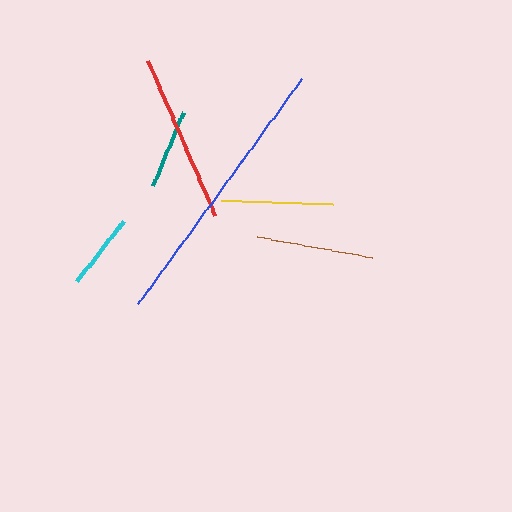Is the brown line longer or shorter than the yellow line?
The brown line is longer than the yellow line.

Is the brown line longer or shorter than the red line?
The red line is longer than the brown line.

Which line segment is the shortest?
The cyan line is the shortest at approximately 76 pixels.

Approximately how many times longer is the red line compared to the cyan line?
The red line is approximately 2.2 times the length of the cyan line.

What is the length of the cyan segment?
The cyan segment is approximately 76 pixels long.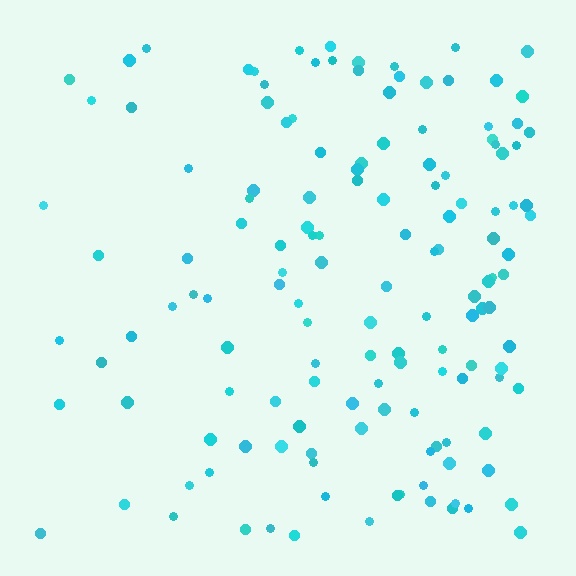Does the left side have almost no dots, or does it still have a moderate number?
Still a moderate number, just noticeably fewer than the right.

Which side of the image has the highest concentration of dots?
The right.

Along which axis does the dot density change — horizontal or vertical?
Horizontal.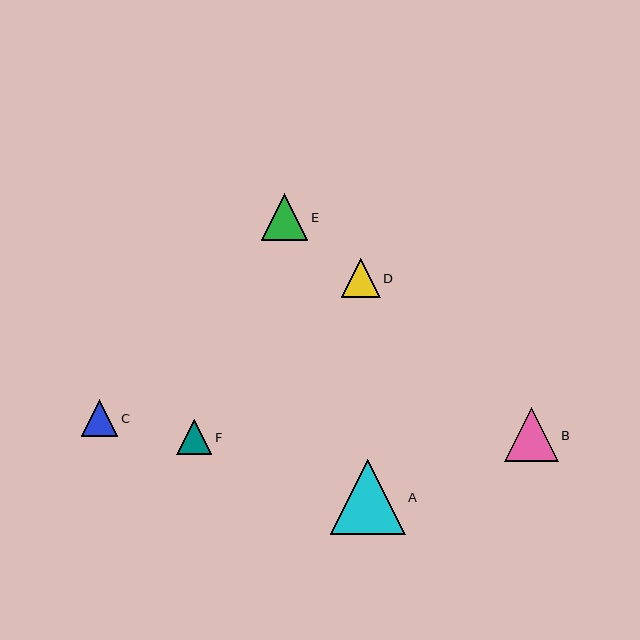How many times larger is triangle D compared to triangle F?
Triangle D is approximately 1.1 times the size of triangle F.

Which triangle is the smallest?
Triangle F is the smallest with a size of approximately 35 pixels.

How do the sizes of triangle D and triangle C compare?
Triangle D and triangle C are approximately the same size.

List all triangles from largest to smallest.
From largest to smallest: A, B, E, D, C, F.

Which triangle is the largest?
Triangle A is the largest with a size of approximately 75 pixels.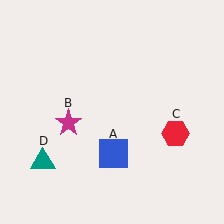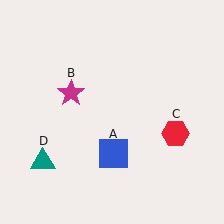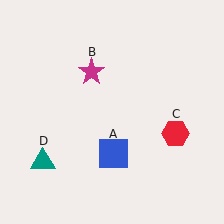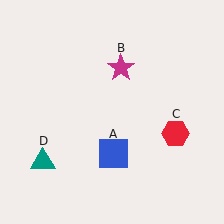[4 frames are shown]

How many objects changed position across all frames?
1 object changed position: magenta star (object B).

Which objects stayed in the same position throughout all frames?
Blue square (object A) and red hexagon (object C) and teal triangle (object D) remained stationary.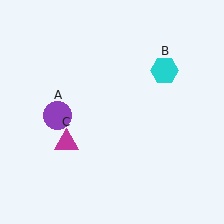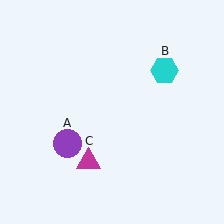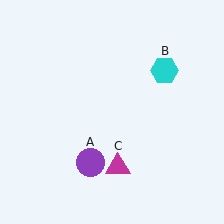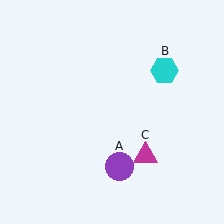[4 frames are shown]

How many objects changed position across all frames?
2 objects changed position: purple circle (object A), magenta triangle (object C).